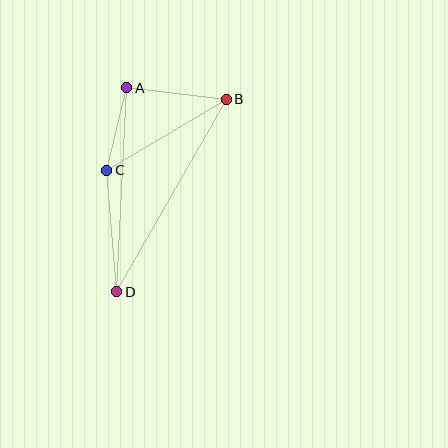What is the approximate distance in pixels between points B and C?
The distance between B and C is approximately 139 pixels.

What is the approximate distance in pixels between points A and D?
The distance between A and D is approximately 204 pixels.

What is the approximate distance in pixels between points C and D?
The distance between C and D is approximately 122 pixels.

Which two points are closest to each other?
Points A and C are closest to each other.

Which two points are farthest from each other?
Points B and D are farthest from each other.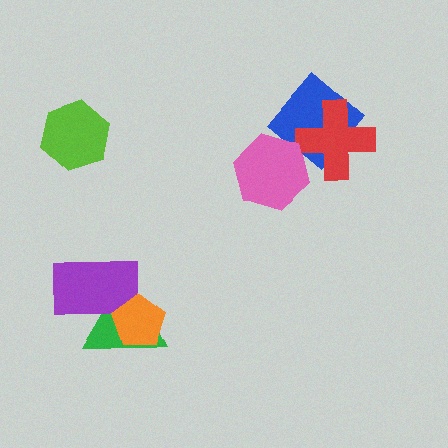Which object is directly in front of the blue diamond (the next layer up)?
The red cross is directly in front of the blue diamond.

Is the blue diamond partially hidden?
Yes, it is partially covered by another shape.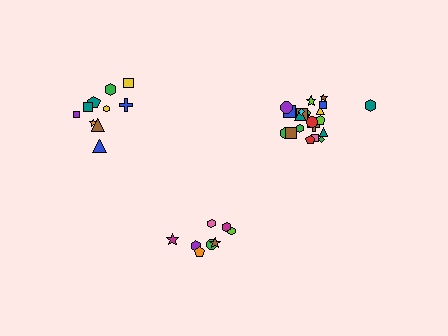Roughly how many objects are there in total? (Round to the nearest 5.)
Roughly 40 objects in total.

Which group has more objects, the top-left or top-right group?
The top-right group.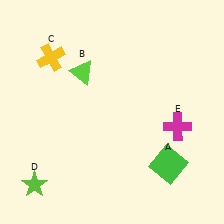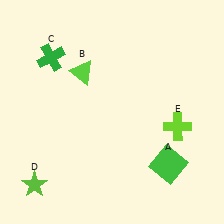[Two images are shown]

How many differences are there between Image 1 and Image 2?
There are 2 differences between the two images.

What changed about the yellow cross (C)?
In Image 1, C is yellow. In Image 2, it changed to green.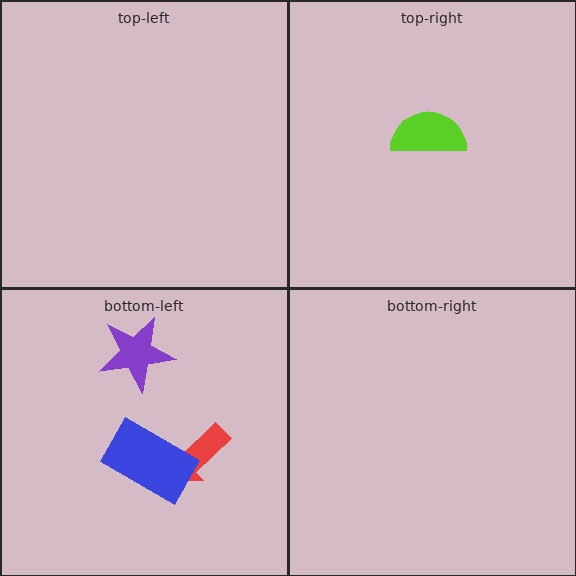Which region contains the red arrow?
The bottom-left region.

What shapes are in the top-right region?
The lime semicircle.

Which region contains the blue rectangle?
The bottom-left region.